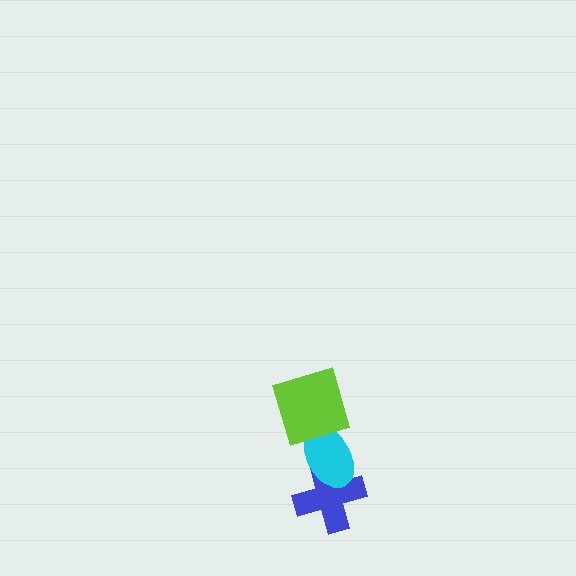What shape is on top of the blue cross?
The cyan ellipse is on top of the blue cross.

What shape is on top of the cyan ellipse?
The lime square is on top of the cyan ellipse.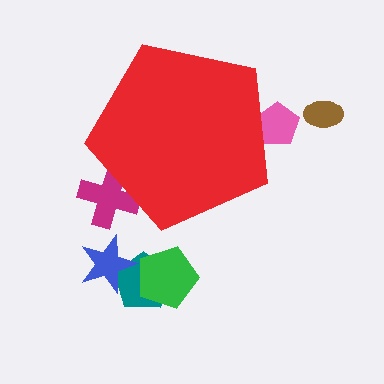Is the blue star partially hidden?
No, the blue star is fully visible.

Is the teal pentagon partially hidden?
No, the teal pentagon is fully visible.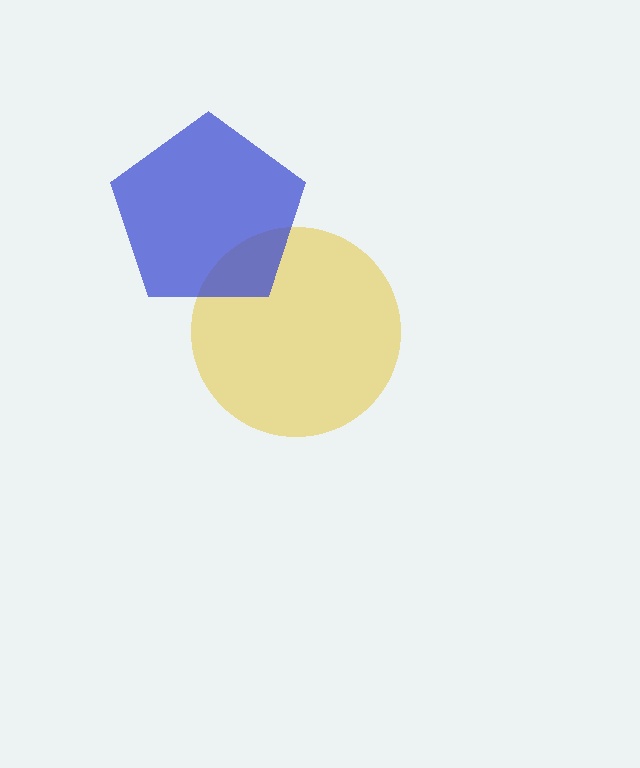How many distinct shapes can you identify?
There are 2 distinct shapes: a yellow circle, a blue pentagon.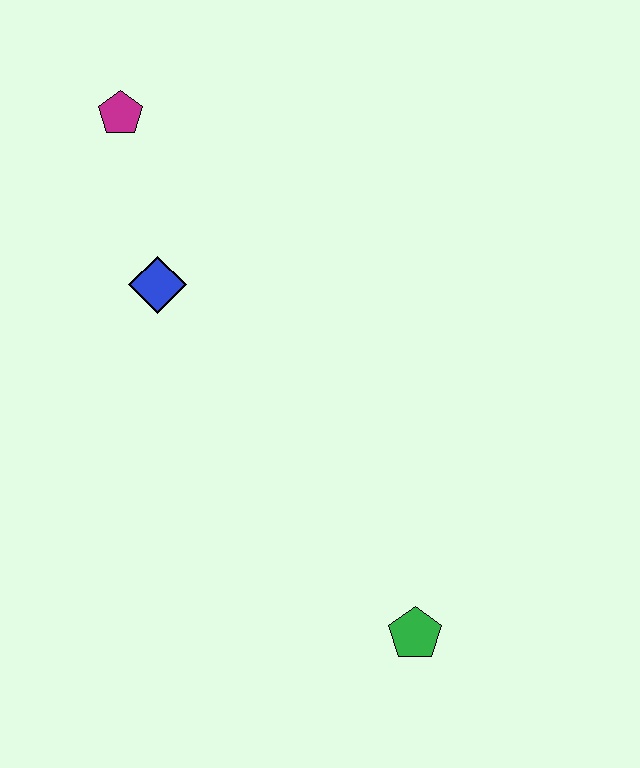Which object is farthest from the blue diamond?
The green pentagon is farthest from the blue diamond.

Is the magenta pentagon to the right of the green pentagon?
No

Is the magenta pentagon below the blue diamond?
No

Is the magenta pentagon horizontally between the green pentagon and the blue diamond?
No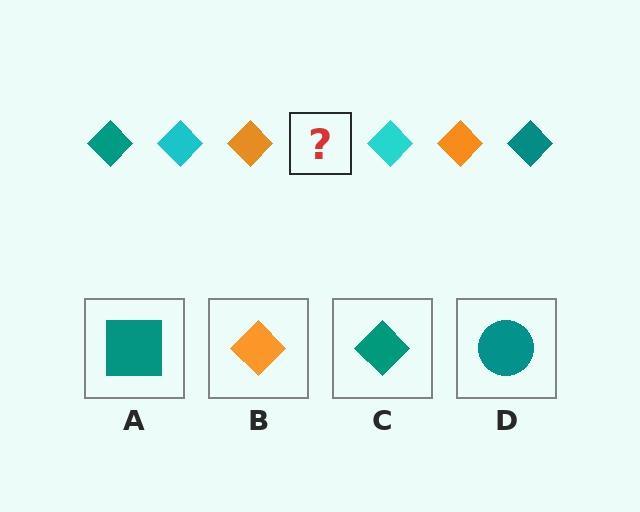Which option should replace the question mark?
Option C.